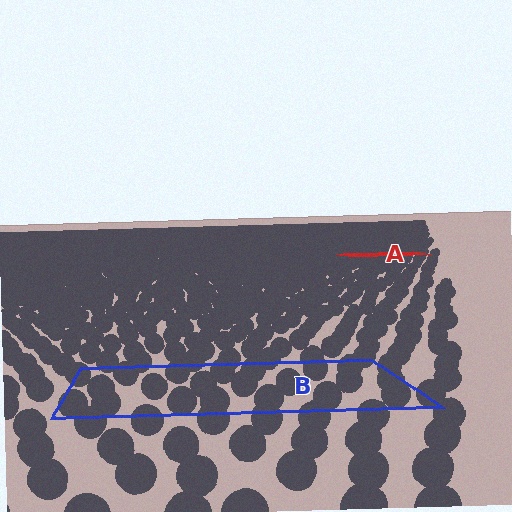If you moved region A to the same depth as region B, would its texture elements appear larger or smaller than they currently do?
They would appear larger. At a closer depth, the same texture elements are projected at a bigger on-screen size.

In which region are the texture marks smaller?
The texture marks are smaller in region A, because it is farther away.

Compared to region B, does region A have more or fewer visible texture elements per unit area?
Region A has more texture elements per unit area — they are packed more densely because it is farther away.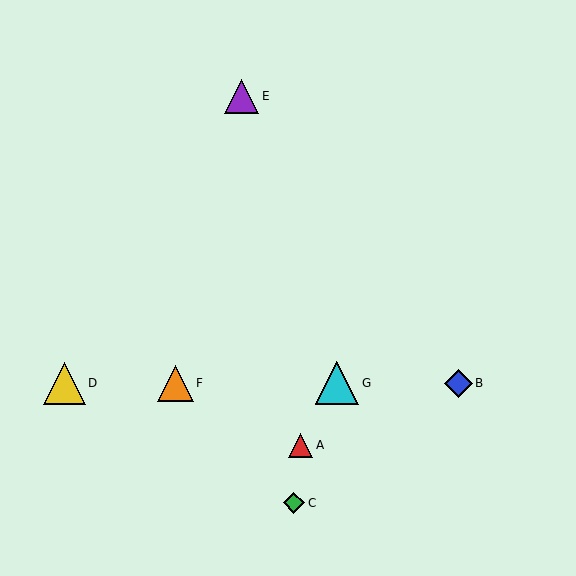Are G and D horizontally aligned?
Yes, both are at y≈383.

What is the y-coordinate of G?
Object G is at y≈383.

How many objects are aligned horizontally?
4 objects (B, D, F, G) are aligned horizontally.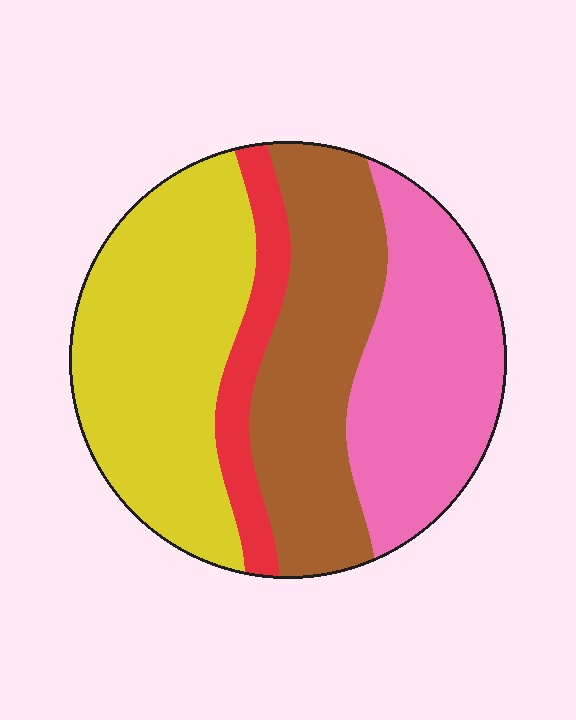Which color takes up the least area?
Red, at roughly 10%.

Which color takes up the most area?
Yellow, at roughly 35%.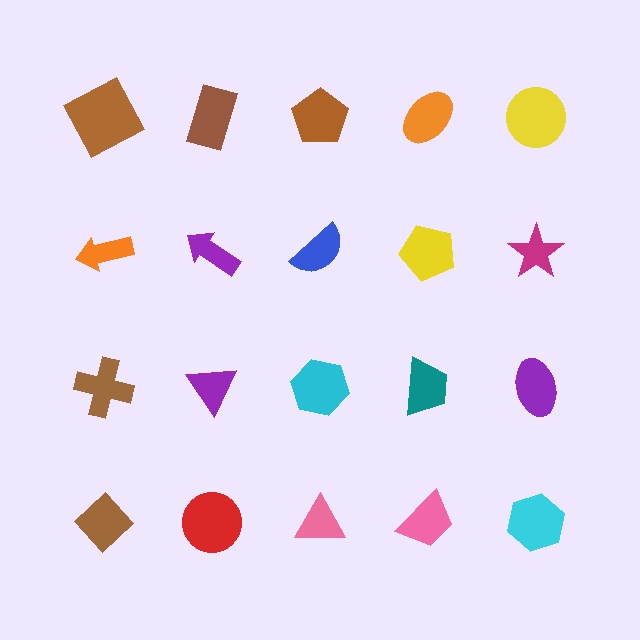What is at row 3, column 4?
A teal trapezoid.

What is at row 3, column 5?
A purple ellipse.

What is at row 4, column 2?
A red circle.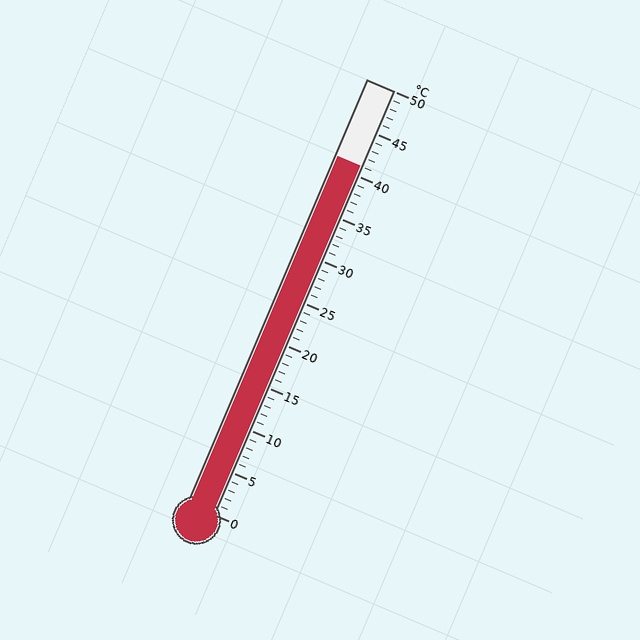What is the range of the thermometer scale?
The thermometer scale ranges from 0°C to 50°C.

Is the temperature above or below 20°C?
The temperature is above 20°C.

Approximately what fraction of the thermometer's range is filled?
The thermometer is filled to approximately 80% of its range.